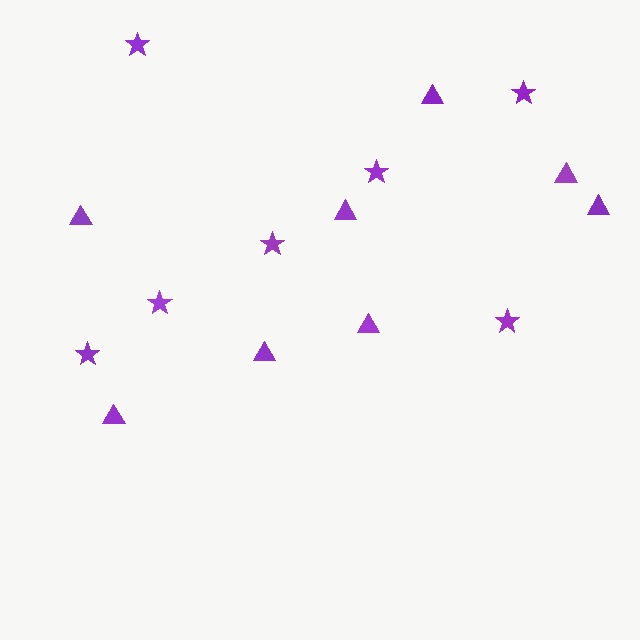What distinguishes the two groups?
There are 2 groups: one group of triangles (8) and one group of stars (7).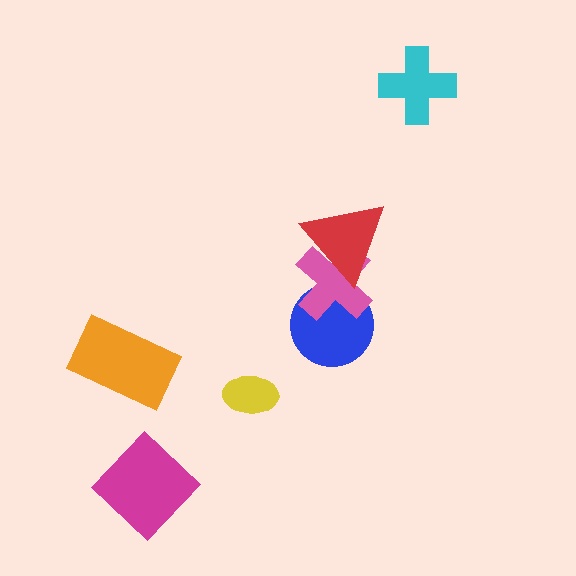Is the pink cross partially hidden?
Yes, it is partially covered by another shape.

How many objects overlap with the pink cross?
2 objects overlap with the pink cross.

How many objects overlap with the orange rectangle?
0 objects overlap with the orange rectangle.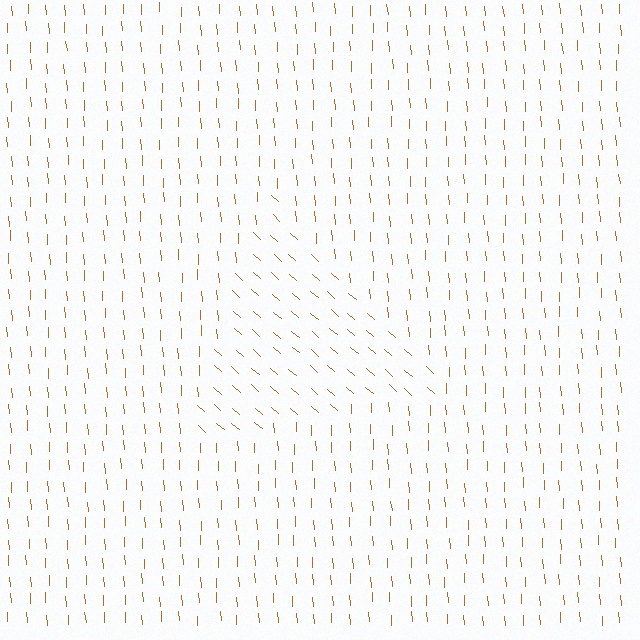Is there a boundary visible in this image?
Yes, there is a texture boundary formed by a change in line orientation.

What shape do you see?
I see a triangle.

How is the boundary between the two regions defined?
The boundary is defined purely by a change in line orientation (approximately 45 degrees difference). All lines are the same color and thickness.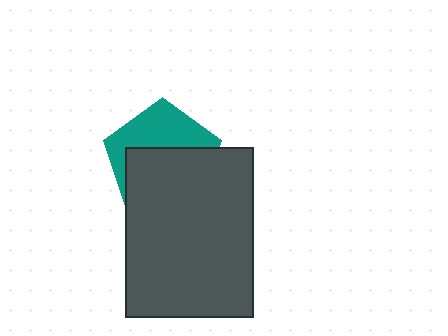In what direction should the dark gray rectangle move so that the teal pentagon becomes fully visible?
The dark gray rectangle should move down. That is the shortest direction to clear the overlap and leave the teal pentagon fully visible.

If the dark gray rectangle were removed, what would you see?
You would see the complete teal pentagon.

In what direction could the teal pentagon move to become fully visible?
The teal pentagon could move up. That would shift it out from behind the dark gray rectangle entirely.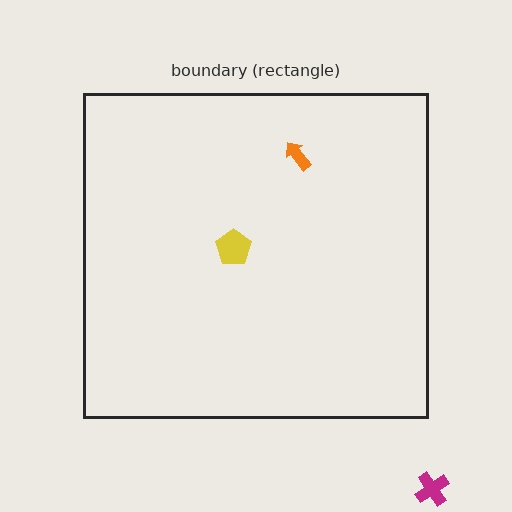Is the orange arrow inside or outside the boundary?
Inside.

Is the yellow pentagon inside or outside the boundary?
Inside.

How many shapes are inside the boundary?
2 inside, 1 outside.